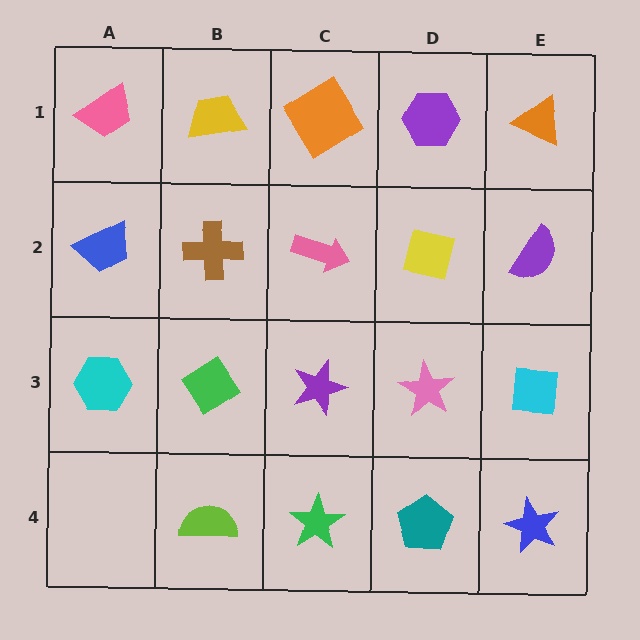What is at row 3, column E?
A cyan square.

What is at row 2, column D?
A yellow square.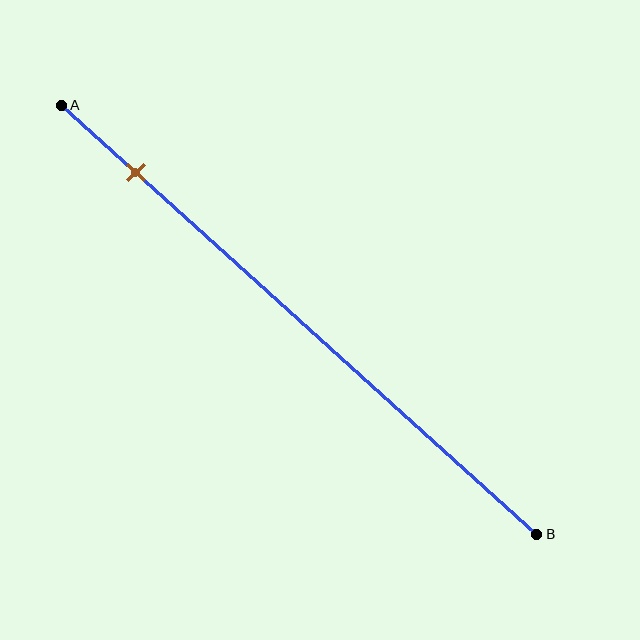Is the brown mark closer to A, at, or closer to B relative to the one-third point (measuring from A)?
The brown mark is closer to point A than the one-third point of segment AB.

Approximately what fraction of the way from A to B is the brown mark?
The brown mark is approximately 15% of the way from A to B.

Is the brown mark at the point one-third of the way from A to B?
No, the mark is at about 15% from A, not at the 33% one-third point.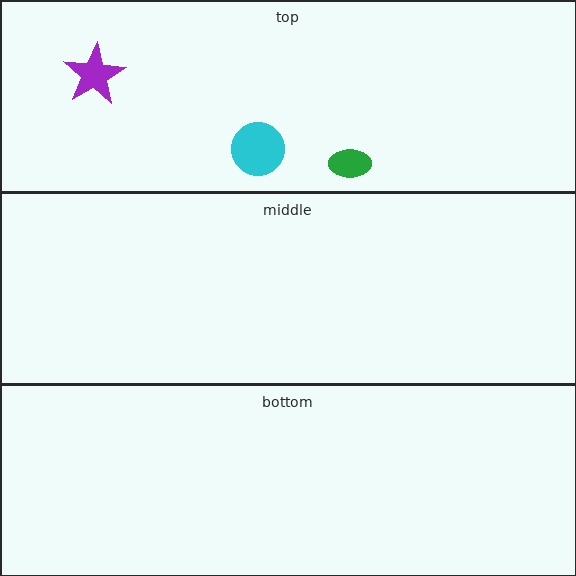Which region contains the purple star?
The top region.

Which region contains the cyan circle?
The top region.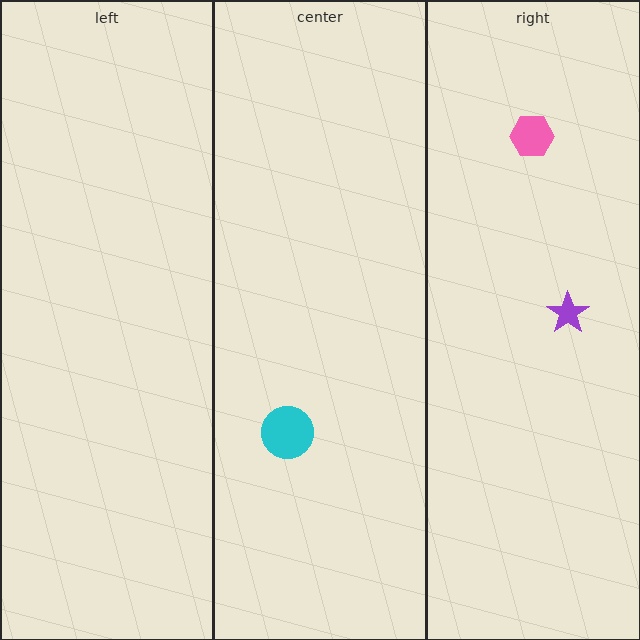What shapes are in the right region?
The pink hexagon, the purple star.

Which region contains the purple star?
The right region.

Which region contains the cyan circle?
The center region.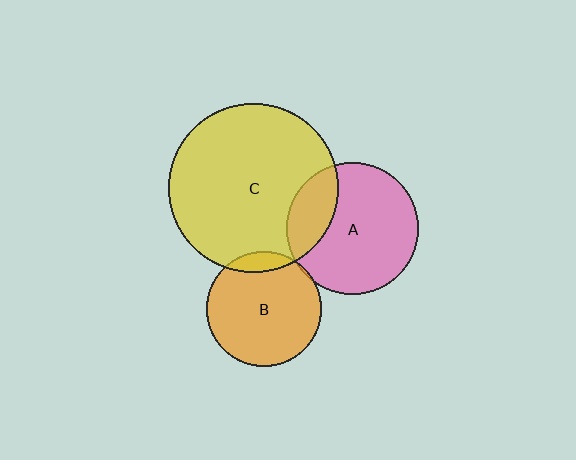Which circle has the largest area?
Circle C (yellow).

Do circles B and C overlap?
Yes.